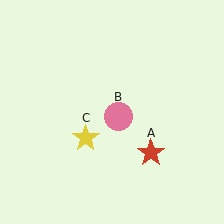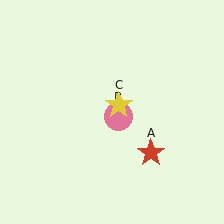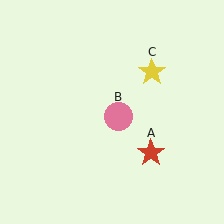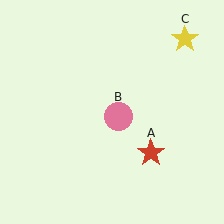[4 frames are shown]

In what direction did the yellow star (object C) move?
The yellow star (object C) moved up and to the right.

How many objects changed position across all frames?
1 object changed position: yellow star (object C).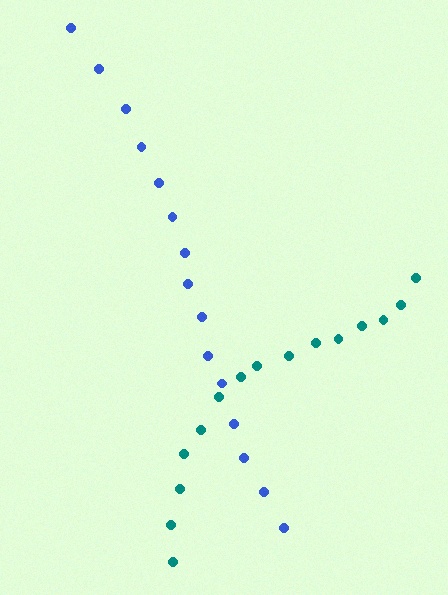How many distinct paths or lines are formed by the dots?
There are 2 distinct paths.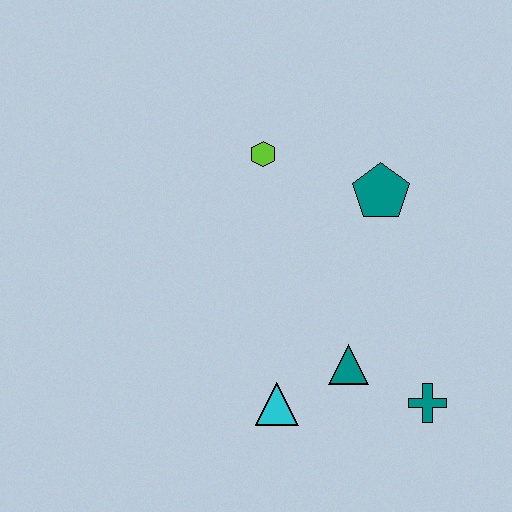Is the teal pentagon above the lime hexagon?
No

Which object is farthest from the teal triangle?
The lime hexagon is farthest from the teal triangle.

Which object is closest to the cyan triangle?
The teal triangle is closest to the cyan triangle.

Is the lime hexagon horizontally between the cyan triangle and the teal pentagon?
No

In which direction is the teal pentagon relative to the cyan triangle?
The teal pentagon is above the cyan triangle.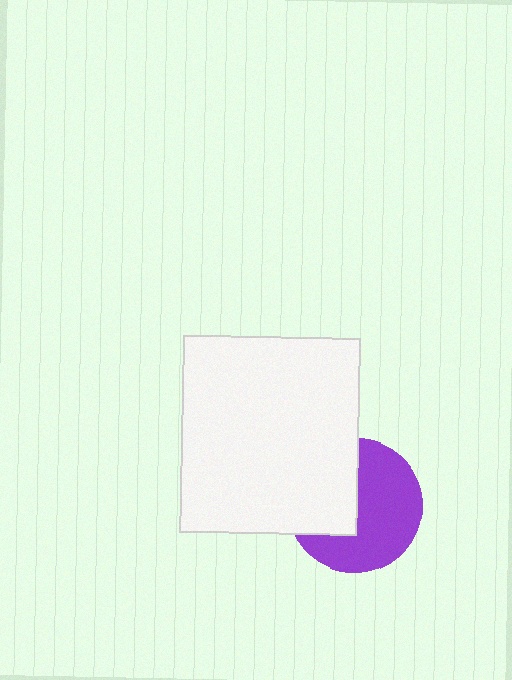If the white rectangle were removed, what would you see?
You would see the complete purple circle.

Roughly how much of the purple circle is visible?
About half of it is visible (roughly 59%).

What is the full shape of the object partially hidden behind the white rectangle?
The partially hidden object is a purple circle.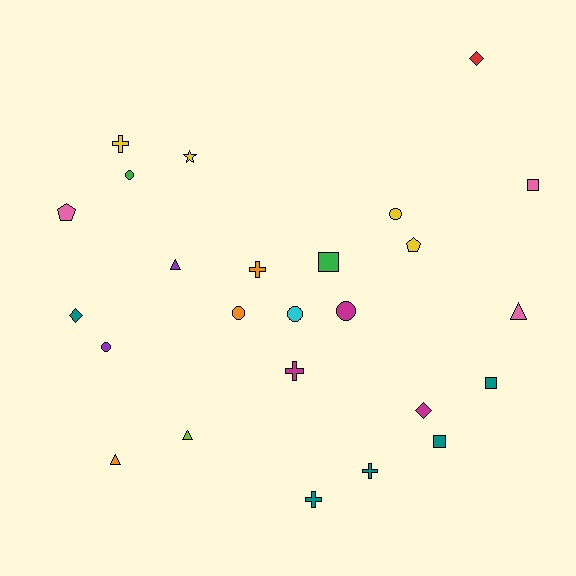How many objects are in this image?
There are 25 objects.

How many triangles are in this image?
There are 4 triangles.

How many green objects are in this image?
There are 2 green objects.